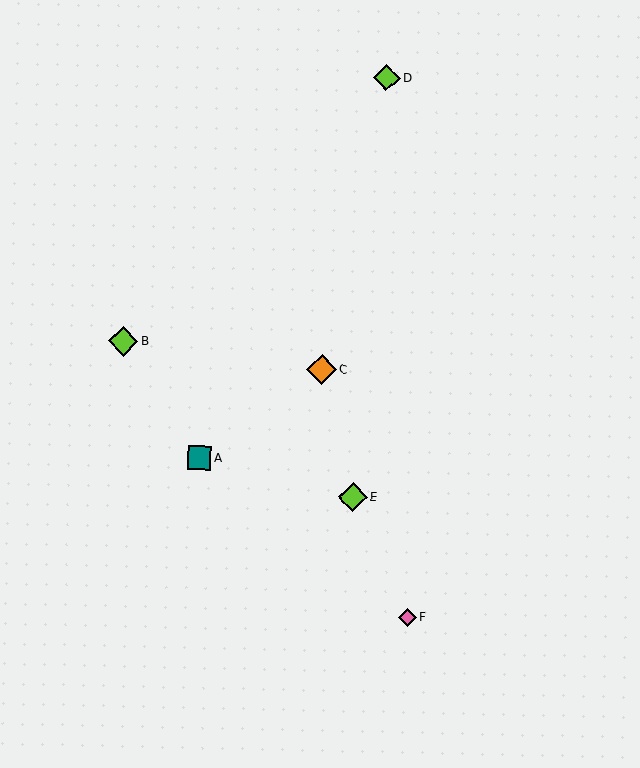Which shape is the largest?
The orange diamond (labeled C) is the largest.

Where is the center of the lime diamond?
The center of the lime diamond is at (387, 78).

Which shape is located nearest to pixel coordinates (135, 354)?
The lime diamond (labeled B) at (123, 341) is nearest to that location.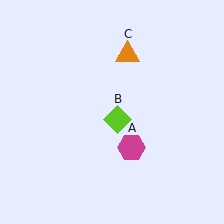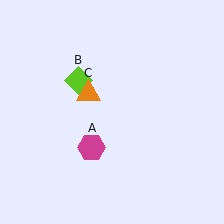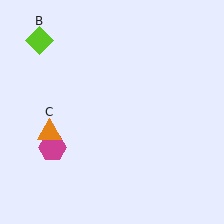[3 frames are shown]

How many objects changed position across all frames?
3 objects changed position: magenta hexagon (object A), lime diamond (object B), orange triangle (object C).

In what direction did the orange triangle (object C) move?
The orange triangle (object C) moved down and to the left.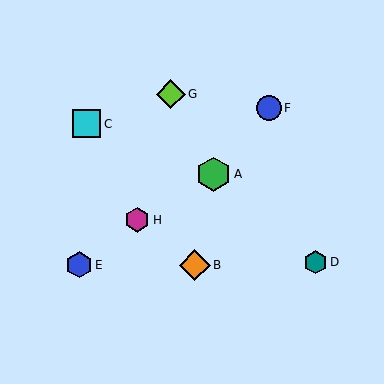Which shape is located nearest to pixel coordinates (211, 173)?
The green hexagon (labeled A) at (214, 174) is nearest to that location.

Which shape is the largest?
The green hexagon (labeled A) is the largest.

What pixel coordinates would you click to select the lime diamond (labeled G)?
Click at (171, 94) to select the lime diamond G.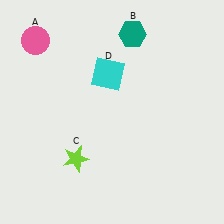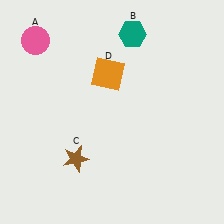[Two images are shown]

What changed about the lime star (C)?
In Image 1, C is lime. In Image 2, it changed to brown.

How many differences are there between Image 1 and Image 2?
There are 2 differences between the two images.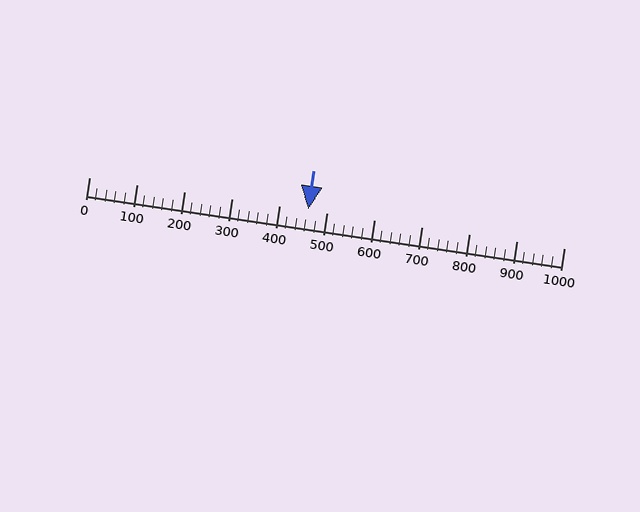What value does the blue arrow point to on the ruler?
The blue arrow points to approximately 462.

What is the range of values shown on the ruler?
The ruler shows values from 0 to 1000.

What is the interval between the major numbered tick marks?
The major tick marks are spaced 100 units apart.